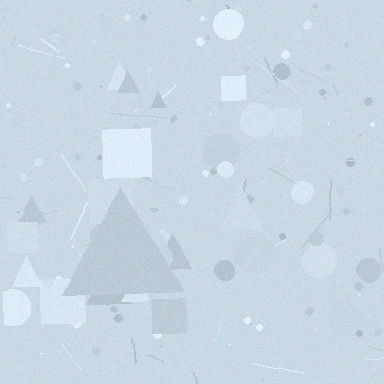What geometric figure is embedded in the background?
A triangle is embedded in the background.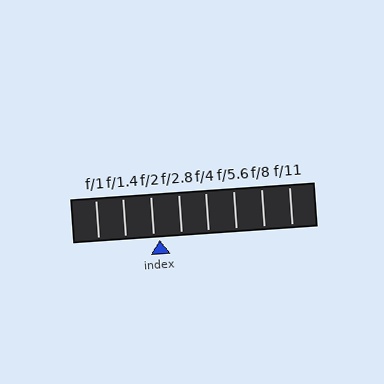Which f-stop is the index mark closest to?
The index mark is closest to f/2.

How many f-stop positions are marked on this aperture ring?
There are 8 f-stop positions marked.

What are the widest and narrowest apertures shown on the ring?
The widest aperture shown is f/1 and the narrowest is f/11.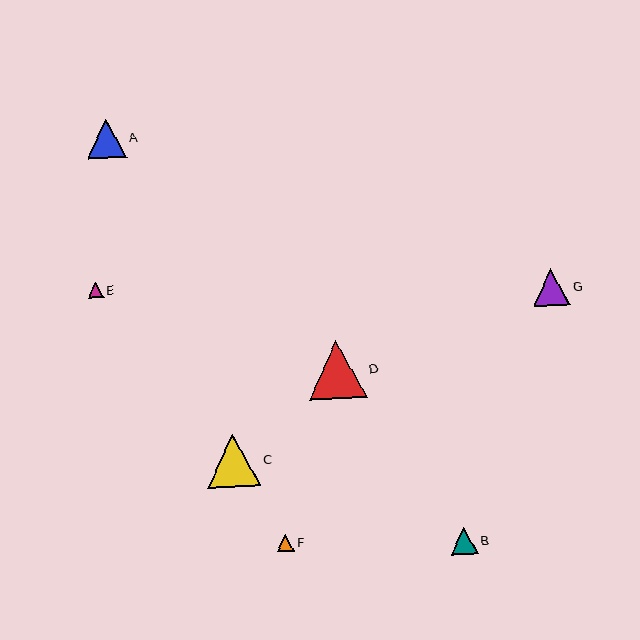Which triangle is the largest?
Triangle D is the largest with a size of approximately 58 pixels.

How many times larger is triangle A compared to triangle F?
Triangle A is approximately 2.3 times the size of triangle F.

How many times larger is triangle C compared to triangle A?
Triangle C is approximately 1.4 times the size of triangle A.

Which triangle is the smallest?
Triangle E is the smallest with a size of approximately 16 pixels.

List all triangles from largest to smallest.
From largest to smallest: D, C, A, G, B, F, E.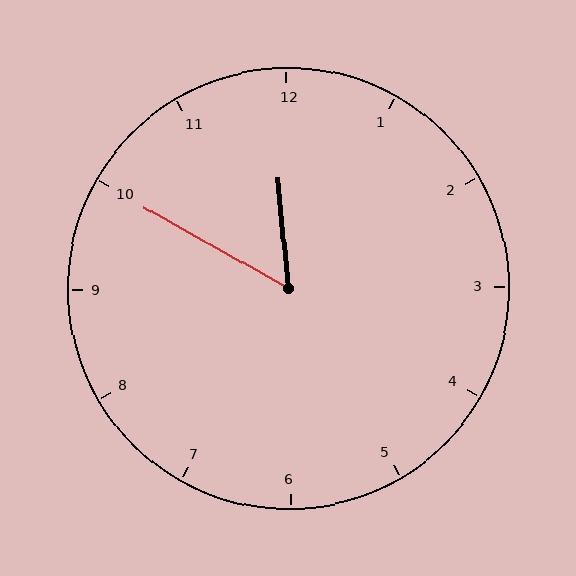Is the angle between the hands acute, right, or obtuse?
It is acute.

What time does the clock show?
11:50.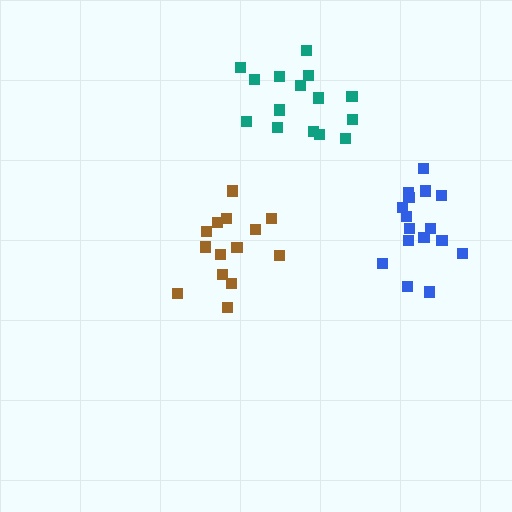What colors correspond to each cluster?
The clusters are colored: blue, brown, teal.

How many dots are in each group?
Group 1: 16 dots, Group 2: 15 dots, Group 3: 15 dots (46 total).